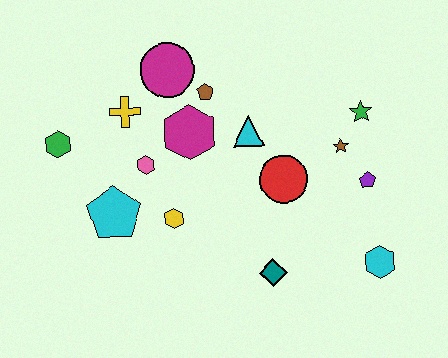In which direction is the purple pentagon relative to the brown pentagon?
The purple pentagon is to the right of the brown pentagon.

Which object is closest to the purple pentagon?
The brown star is closest to the purple pentagon.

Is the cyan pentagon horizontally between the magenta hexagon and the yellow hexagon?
No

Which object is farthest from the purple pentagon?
The green hexagon is farthest from the purple pentagon.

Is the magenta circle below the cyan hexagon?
No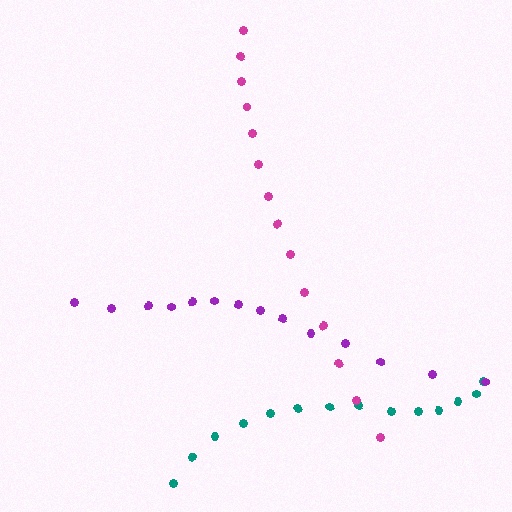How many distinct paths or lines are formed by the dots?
There are 3 distinct paths.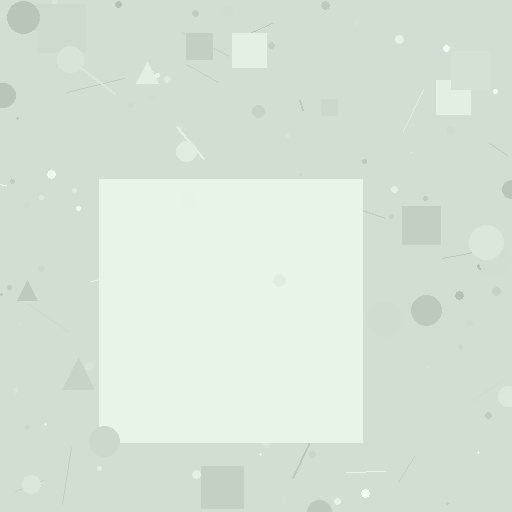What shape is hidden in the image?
A square is hidden in the image.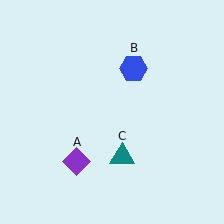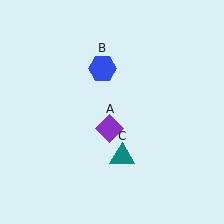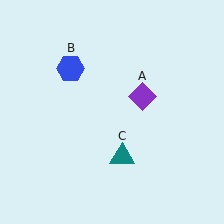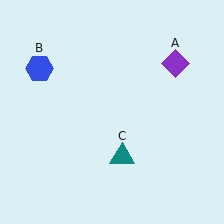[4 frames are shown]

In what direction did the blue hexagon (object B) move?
The blue hexagon (object B) moved left.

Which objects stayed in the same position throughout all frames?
Teal triangle (object C) remained stationary.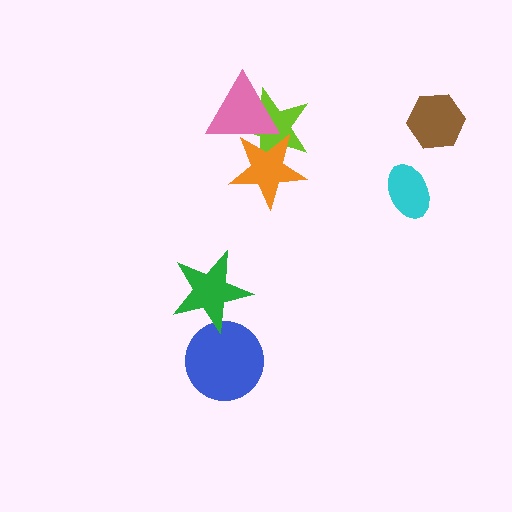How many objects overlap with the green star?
1 object overlaps with the green star.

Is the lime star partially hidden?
Yes, it is partially covered by another shape.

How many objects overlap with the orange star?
2 objects overlap with the orange star.